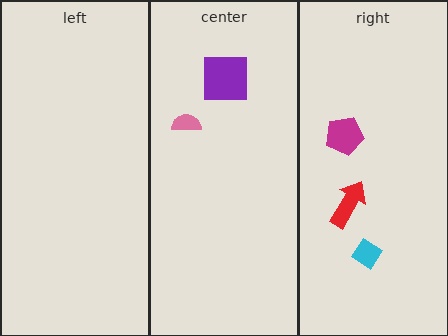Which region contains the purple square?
The center region.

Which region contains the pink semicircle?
The center region.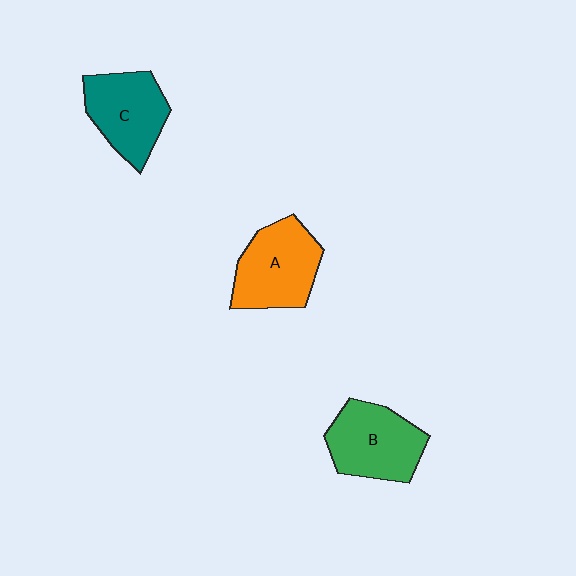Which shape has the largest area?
Shape A (orange).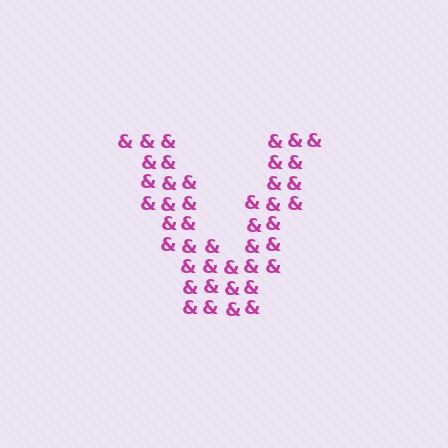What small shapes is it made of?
It is made of small ampersands.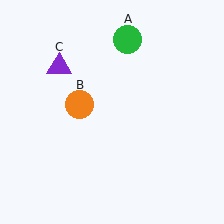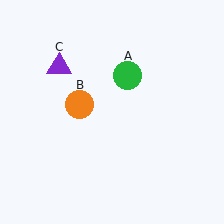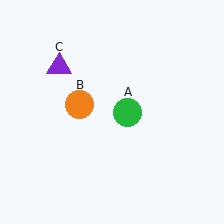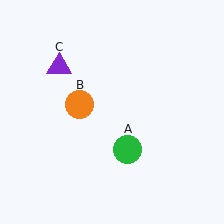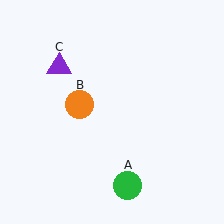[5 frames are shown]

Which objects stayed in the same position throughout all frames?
Orange circle (object B) and purple triangle (object C) remained stationary.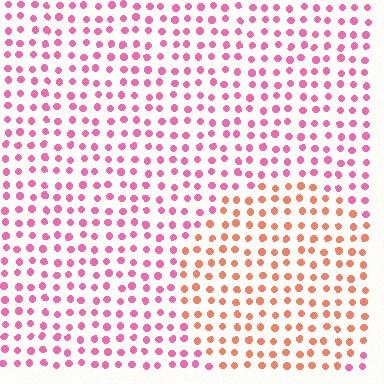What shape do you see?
I see a circle.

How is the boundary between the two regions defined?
The boundary is defined purely by a slight shift in hue (about 44 degrees). Spacing, size, and orientation are identical on both sides.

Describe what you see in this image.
The image is filled with small pink elements in a uniform arrangement. A circle-shaped region is visible where the elements are tinted to a slightly different hue, forming a subtle color boundary.